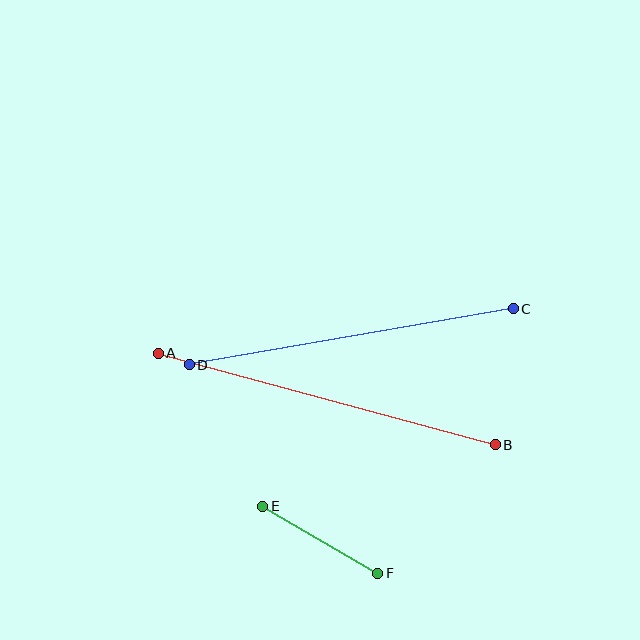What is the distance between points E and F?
The distance is approximately 133 pixels.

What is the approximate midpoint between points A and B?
The midpoint is at approximately (327, 399) pixels.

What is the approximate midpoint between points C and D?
The midpoint is at approximately (351, 337) pixels.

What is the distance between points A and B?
The distance is approximately 349 pixels.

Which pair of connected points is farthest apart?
Points A and B are farthest apart.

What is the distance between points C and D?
The distance is approximately 329 pixels.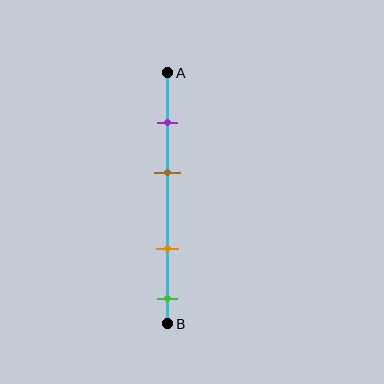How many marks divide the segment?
There are 4 marks dividing the segment.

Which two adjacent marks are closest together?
The purple and brown marks are the closest adjacent pair.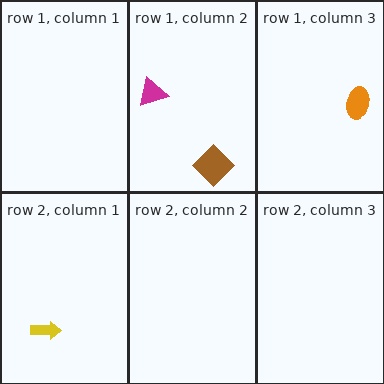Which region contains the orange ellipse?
The row 1, column 3 region.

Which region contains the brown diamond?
The row 1, column 2 region.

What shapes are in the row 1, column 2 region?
The brown diamond, the magenta triangle.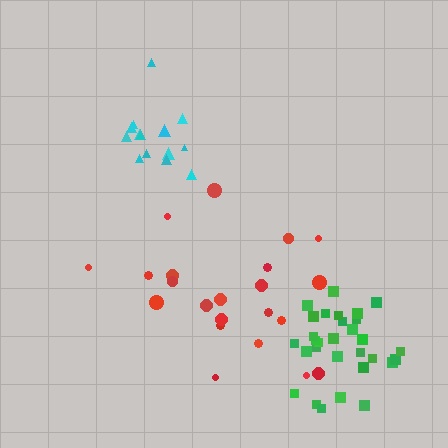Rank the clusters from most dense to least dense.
cyan, green, red.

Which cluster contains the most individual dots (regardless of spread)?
Green (30).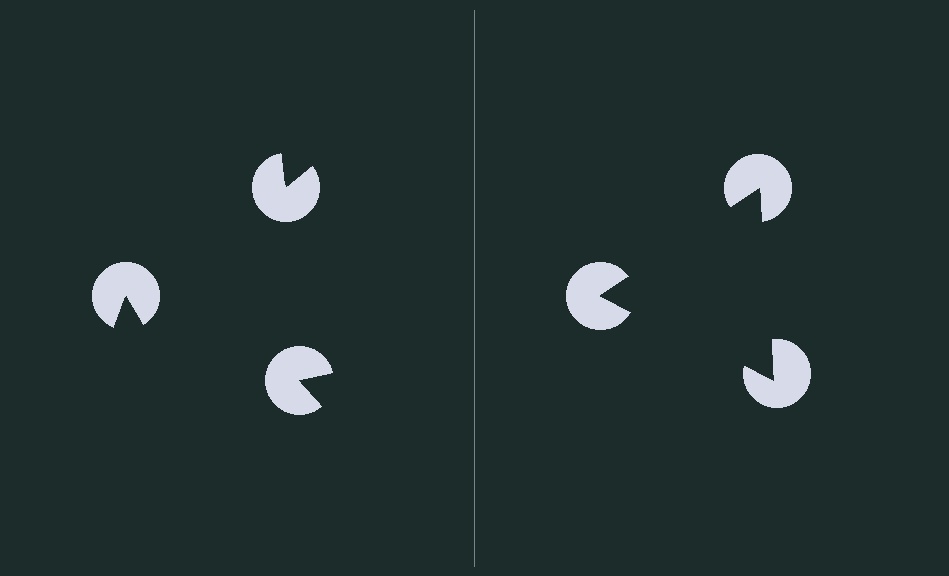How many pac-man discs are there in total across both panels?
6 — 3 on each side.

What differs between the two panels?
The pac-man discs are positioned identically on both sides; only the wedge orientations differ. On the right they align to a triangle; on the left they are misaligned.